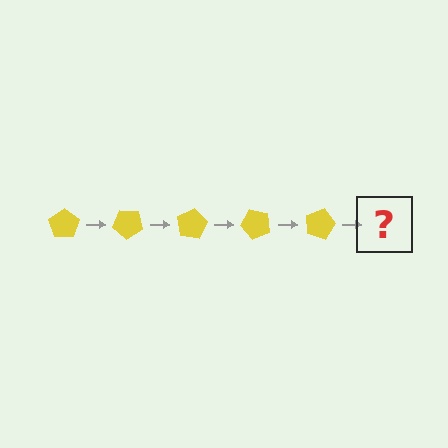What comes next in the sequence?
The next element should be a yellow pentagon rotated 200 degrees.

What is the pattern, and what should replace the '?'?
The pattern is that the pentagon rotates 40 degrees each step. The '?' should be a yellow pentagon rotated 200 degrees.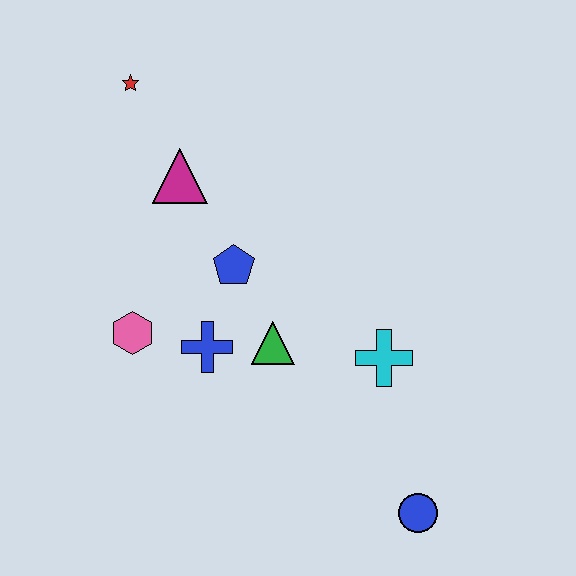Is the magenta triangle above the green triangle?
Yes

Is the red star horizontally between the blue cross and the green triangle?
No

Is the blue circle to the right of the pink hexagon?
Yes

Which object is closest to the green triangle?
The blue cross is closest to the green triangle.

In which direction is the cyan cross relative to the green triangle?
The cyan cross is to the right of the green triangle.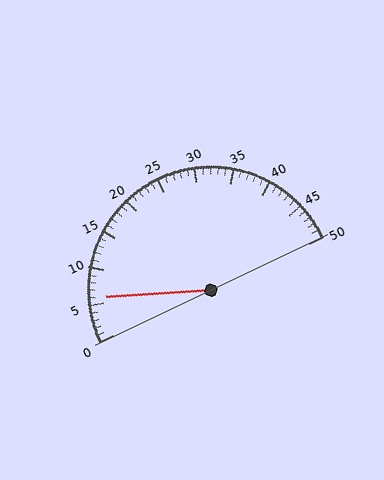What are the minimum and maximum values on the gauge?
The gauge ranges from 0 to 50.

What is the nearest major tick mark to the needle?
The nearest major tick mark is 5.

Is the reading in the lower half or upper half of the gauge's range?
The reading is in the lower half of the range (0 to 50).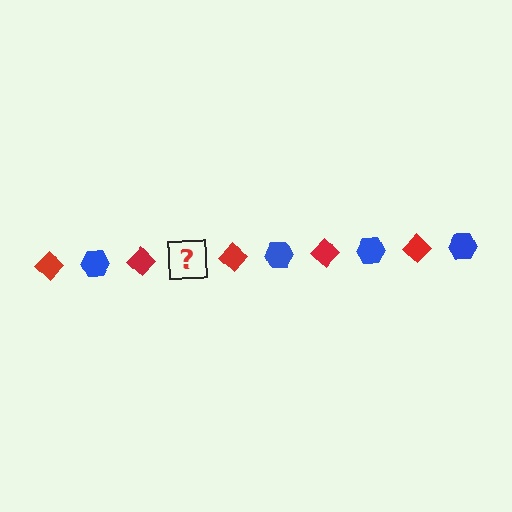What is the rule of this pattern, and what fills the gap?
The rule is that the pattern alternates between red diamond and blue hexagon. The gap should be filled with a blue hexagon.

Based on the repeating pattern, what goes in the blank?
The blank should be a blue hexagon.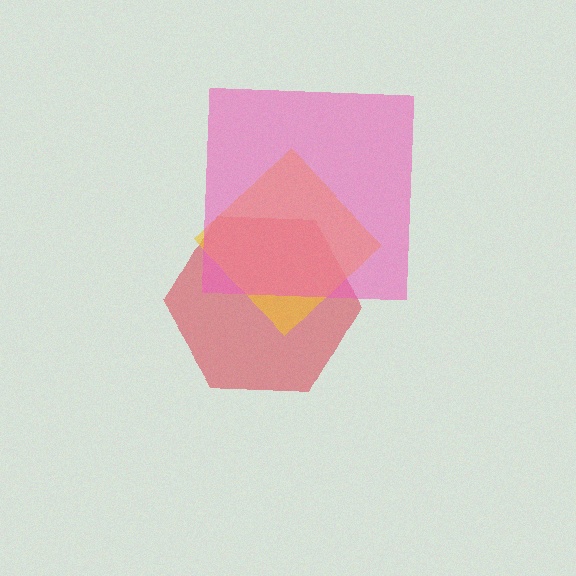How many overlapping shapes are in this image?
There are 3 overlapping shapes in the image.